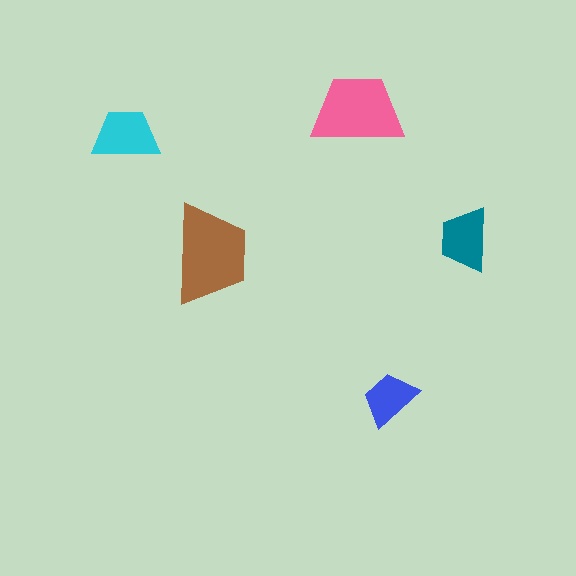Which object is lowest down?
The blue trapezoid is bottommost.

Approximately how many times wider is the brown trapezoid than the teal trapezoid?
About 1.5 times wider.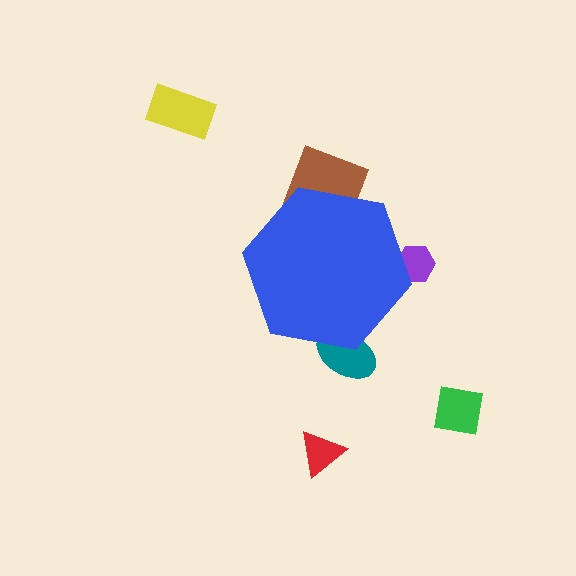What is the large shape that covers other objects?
A blue hexagon.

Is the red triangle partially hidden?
No, the red triangle is fully visible.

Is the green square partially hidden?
No, the green square is fully visible.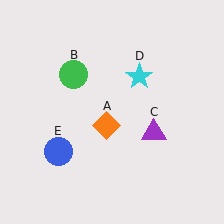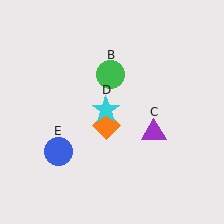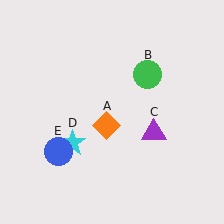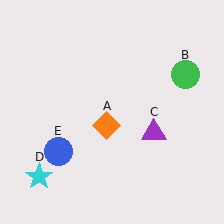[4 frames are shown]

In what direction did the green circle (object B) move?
The green circle (object B) moved right.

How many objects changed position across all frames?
2 objects changed position: green circle (object B), cyan star (object D).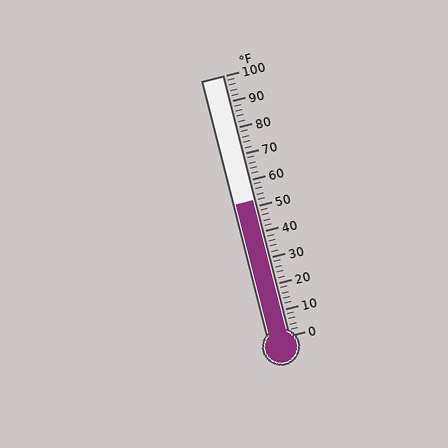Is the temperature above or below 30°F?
The temperature is above 30°F.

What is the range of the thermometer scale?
The thermometer scale ranges from 0°F to 100°F.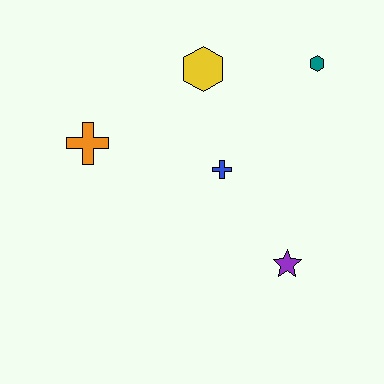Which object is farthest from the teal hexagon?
The orange cross is farthest from the teal hexagon.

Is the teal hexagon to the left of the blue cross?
No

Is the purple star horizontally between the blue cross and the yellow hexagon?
No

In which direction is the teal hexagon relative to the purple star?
The teal hexagon is above the purple star.